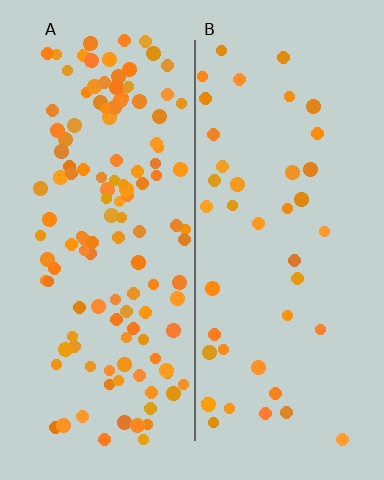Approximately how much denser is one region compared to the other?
Approximately 3.0× — region A over region B.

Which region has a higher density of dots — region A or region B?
A (the left).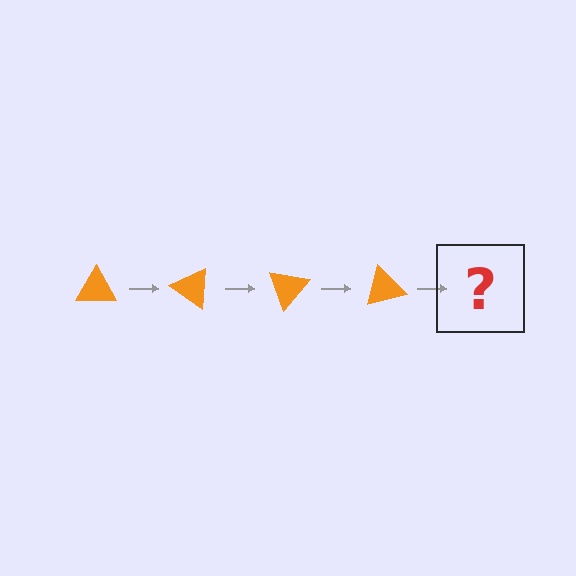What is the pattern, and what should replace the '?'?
The pattern is that the triangle rotates 35 degrees each step. The '?' should be an orange triangle rotated 140 degrees.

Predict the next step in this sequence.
The next step is an orange triangle rotated 140 degrees.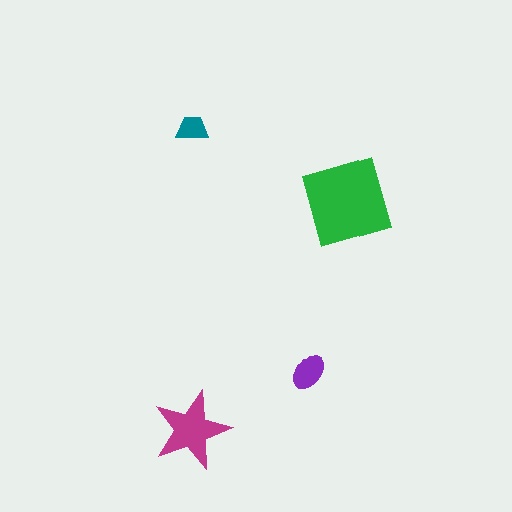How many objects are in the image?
There are 4 objects in the image.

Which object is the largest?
The green diamond.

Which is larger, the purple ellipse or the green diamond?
The green diamond.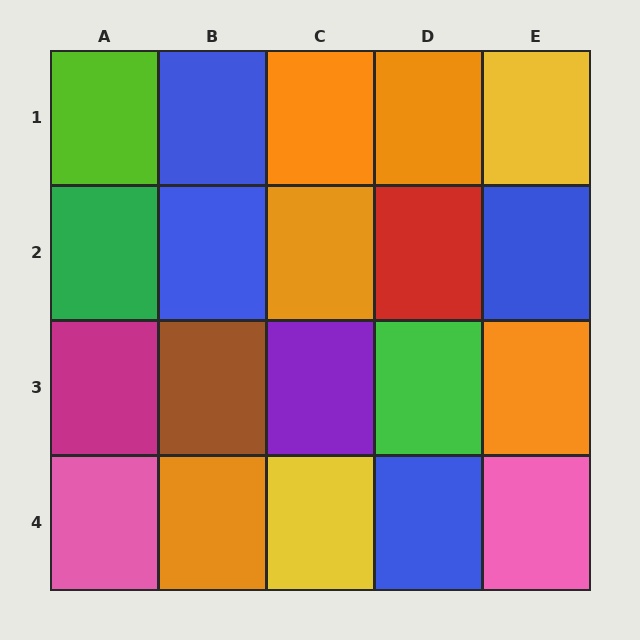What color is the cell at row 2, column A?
Green.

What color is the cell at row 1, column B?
Blue.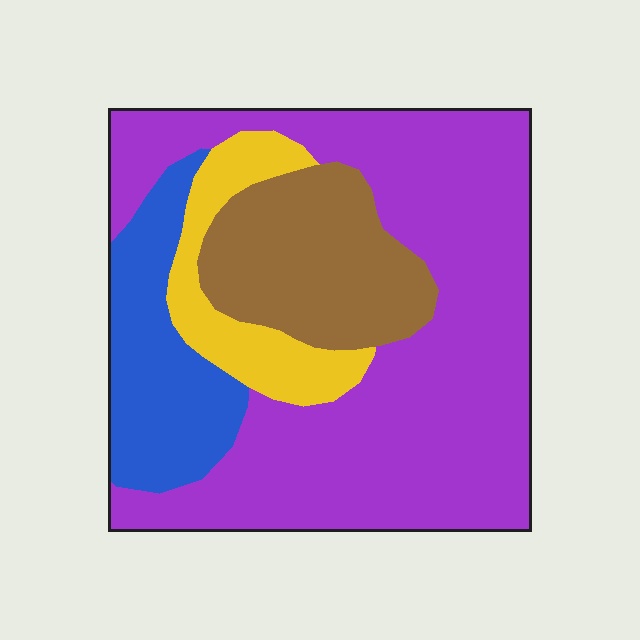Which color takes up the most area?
Purple, at roughly 55%.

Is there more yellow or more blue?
Blue.